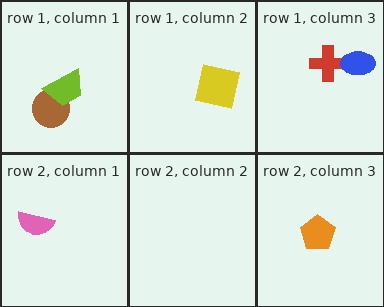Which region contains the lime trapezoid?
The row 1, column 1 region.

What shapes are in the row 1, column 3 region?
The red cross, the blue ellipse.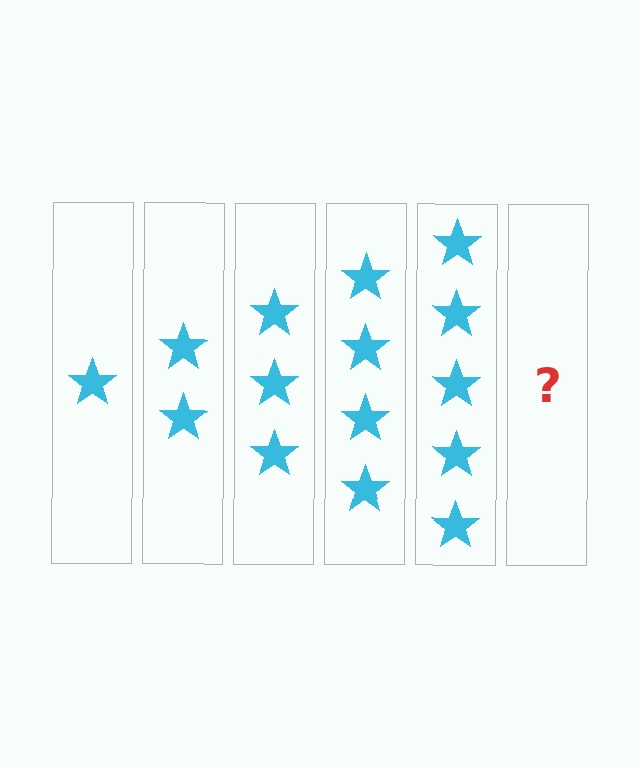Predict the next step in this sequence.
The next step is 6 stars.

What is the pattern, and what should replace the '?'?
The pattern is that each step adds one more star. The '?' should be 6 stars.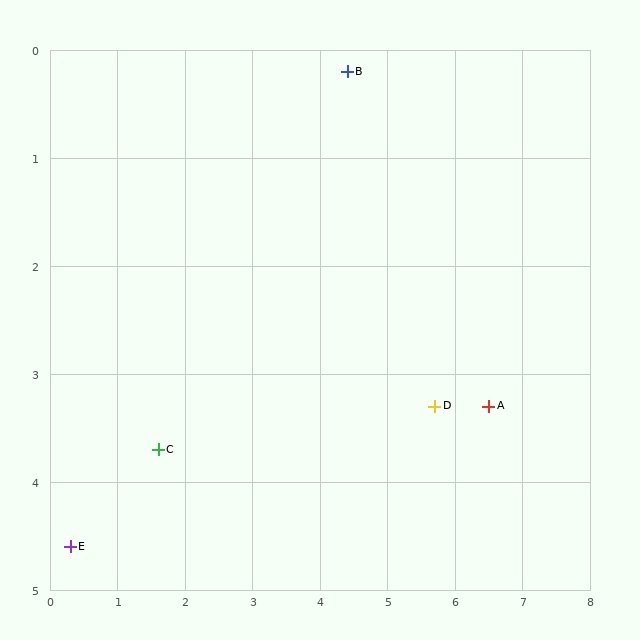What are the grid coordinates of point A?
Point A is at approximately (6.5, 3.3).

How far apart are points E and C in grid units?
Points E and C are about 1.6 grid units apart.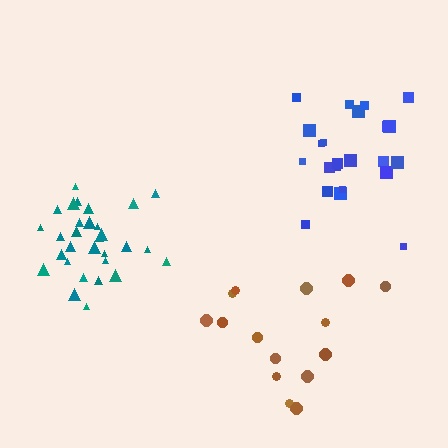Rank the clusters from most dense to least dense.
teal, blue, brown.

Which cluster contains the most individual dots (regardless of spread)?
Teal (31).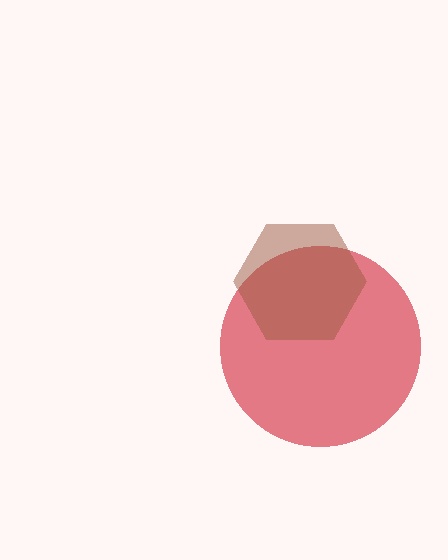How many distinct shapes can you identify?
There are 2 distinct shapes: a red circle, a brown hexagon.